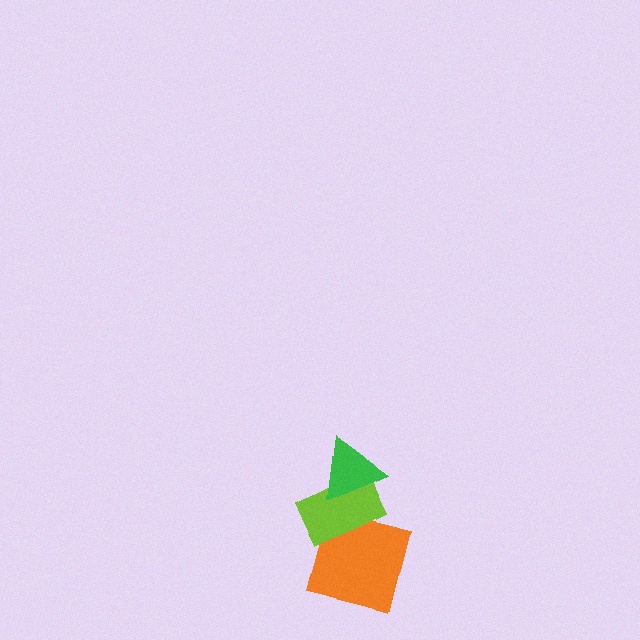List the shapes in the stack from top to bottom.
From top to bottom: the green triangle, the lime rectangle, the orange square.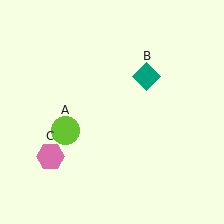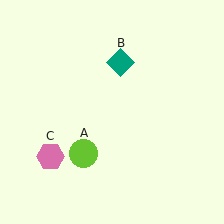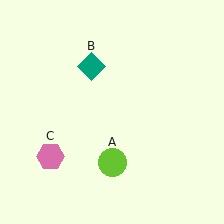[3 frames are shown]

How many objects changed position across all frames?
2 objects changed position: lime circle (object A), teal diamond (object B).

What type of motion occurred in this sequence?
The lime circle (object A), teal diamond (object B) rotated counterclockwise around the center of the scene.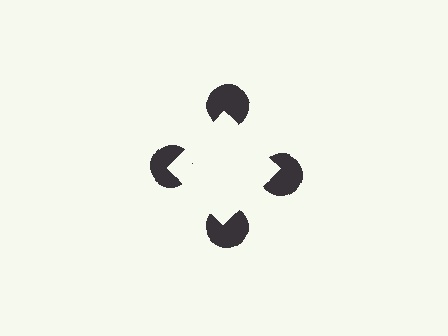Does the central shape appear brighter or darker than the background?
It typically appears slightly brighter than the background, even though no actual brightness change is drawn.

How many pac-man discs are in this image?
There are 4 — one at each vertex of the illusory square.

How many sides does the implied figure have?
4 sides.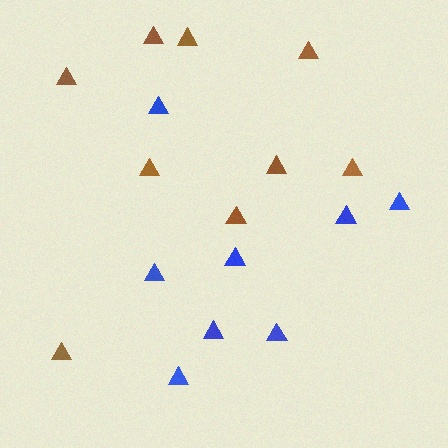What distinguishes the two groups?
There are 2 groups: one group of blue triangles (8) and one group of brown triangles (9).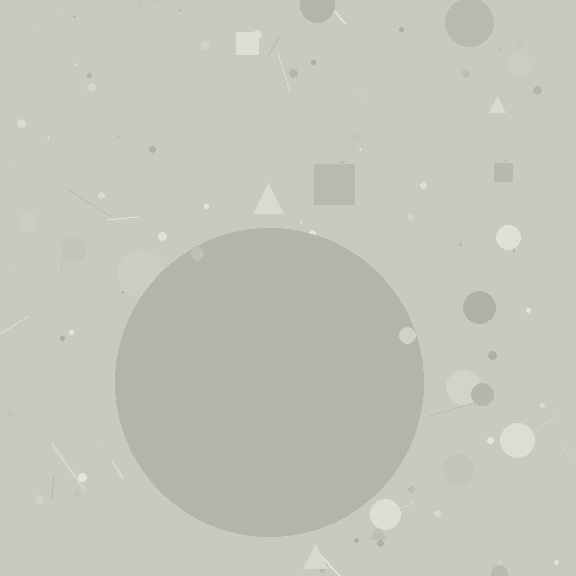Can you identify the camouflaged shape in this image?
The camouflaged shape is a circle.